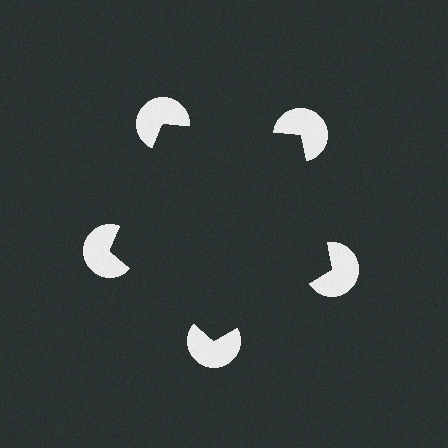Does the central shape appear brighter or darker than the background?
It typically appears slightly darker than the background, even though no actual brightness change is drawn.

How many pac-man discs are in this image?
There are 5 — one at each vertex of the illusory pentagon.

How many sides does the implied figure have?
5 sides.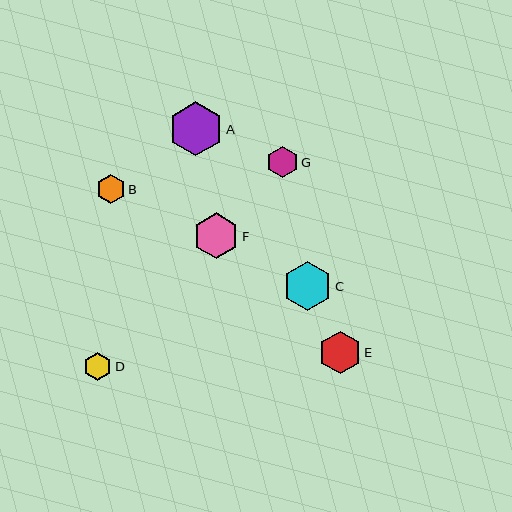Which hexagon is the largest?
Hexagon A is the largest with a size of approximately 54 pixels.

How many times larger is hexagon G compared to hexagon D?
Hexagon G is approximately 1.1 times the size of hexagon D.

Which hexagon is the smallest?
Hexagon D is the smallest with a size of approximately 28 pixels.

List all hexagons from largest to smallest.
From largest to smallest: A, C, F, E, G, B, D.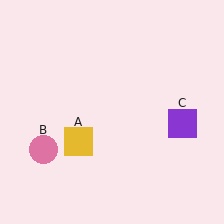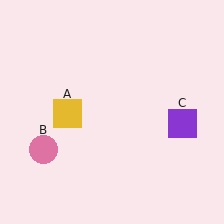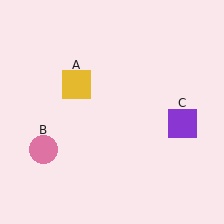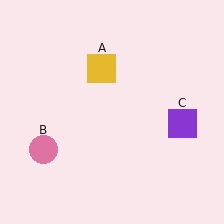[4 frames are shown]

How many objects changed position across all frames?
1 object changed position: yellow square (object A).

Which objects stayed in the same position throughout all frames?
Pink circle (object B) and purple square (object C) remained stationary.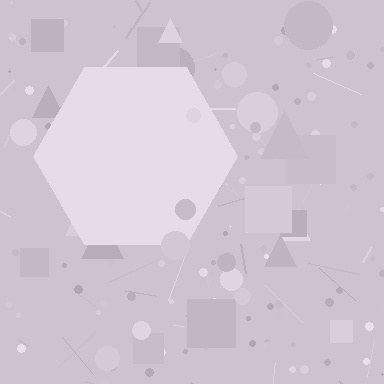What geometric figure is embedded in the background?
A hexagon is embedded in the background.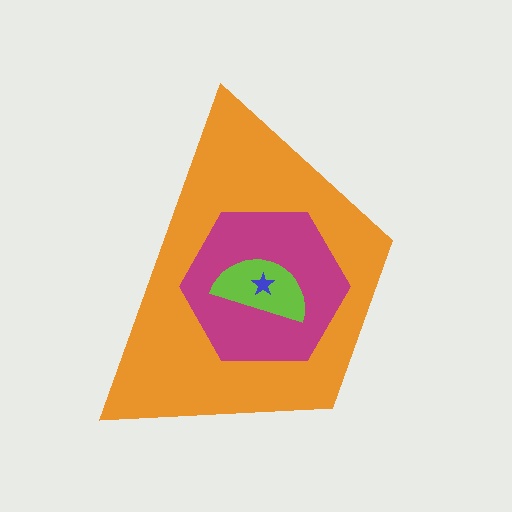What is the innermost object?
The blue star.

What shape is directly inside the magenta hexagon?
The lime semicircle.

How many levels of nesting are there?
4.